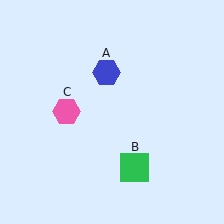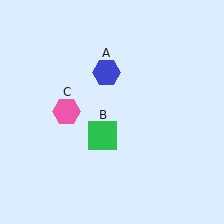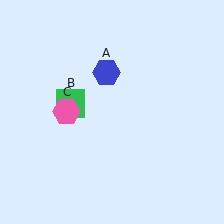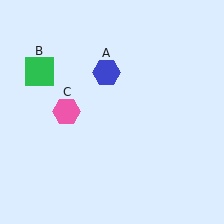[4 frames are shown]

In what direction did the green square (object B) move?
The green square (object B) moved up and to the left.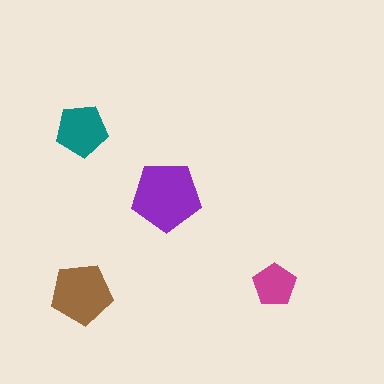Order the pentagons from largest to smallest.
the purple one, the brown one, the teal one, the magenta one.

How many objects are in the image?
There are 4 objects in the image.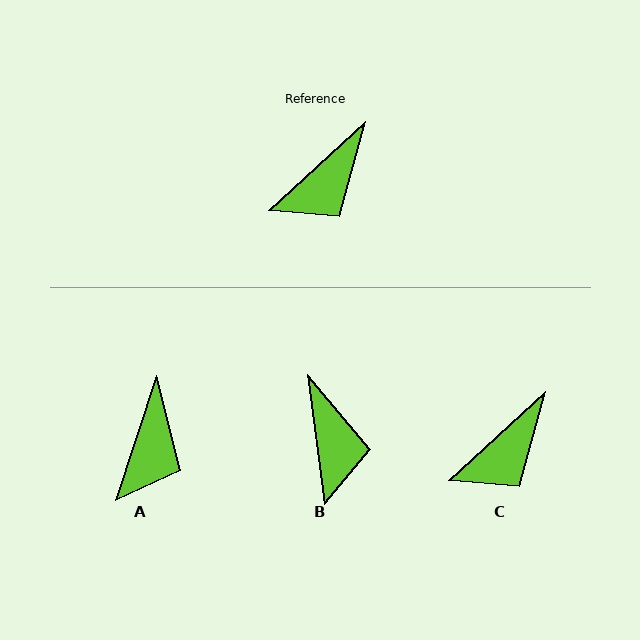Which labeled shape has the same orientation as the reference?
C.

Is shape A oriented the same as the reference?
No, it is off by about 29 degrees.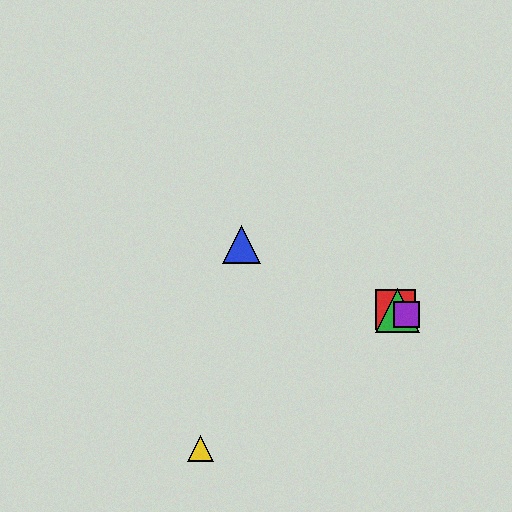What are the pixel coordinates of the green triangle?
The green triangle is at (397, 310).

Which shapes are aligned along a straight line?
The red square, the blue triangle, the green triangle, the purple square are aligned along a straight line.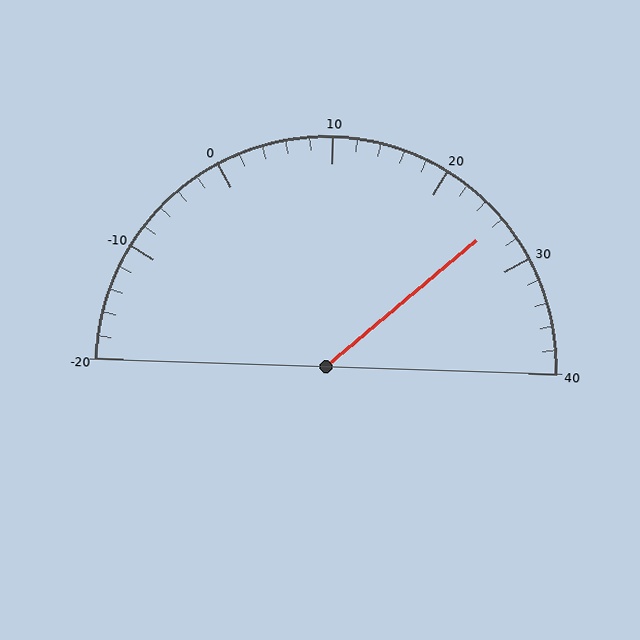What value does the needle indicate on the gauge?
The needle indicates approximately 26.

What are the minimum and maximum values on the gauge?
The gauge ranges from -20 to 40.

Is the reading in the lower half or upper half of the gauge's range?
The reading is in the upper half of the range (-20 to 40).